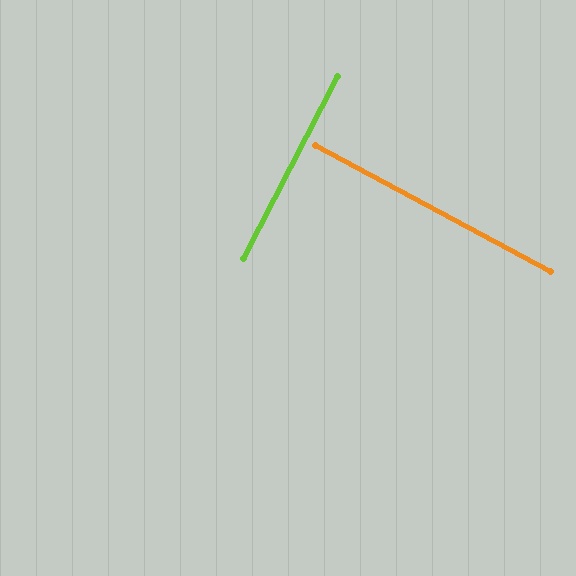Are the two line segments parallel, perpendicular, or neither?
Perpendicular — they meet at approximately 89°.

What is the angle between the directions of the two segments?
Approximately 89 degrees.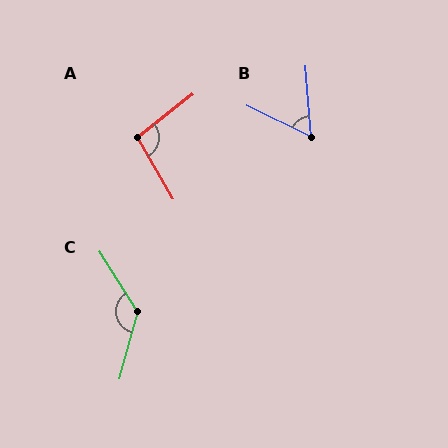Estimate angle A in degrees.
Approximately 98 degrees.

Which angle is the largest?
C, at approximately 132 degrees.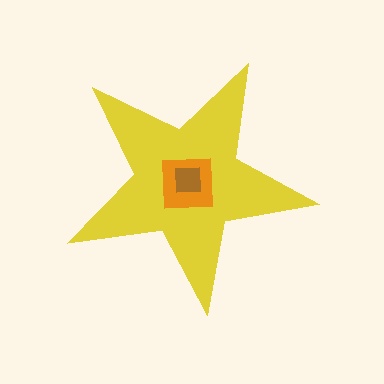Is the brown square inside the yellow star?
Yes.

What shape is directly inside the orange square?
The brown square.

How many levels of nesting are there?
3.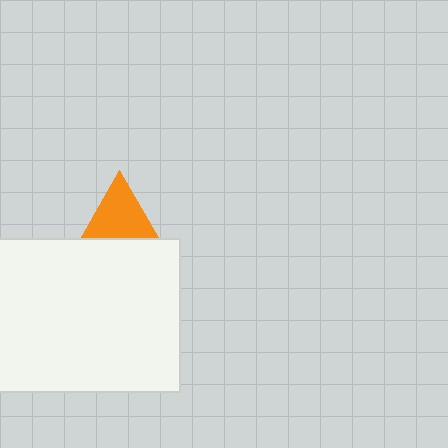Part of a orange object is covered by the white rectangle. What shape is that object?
It is a triangle.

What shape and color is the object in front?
The object in front is a white rectangle.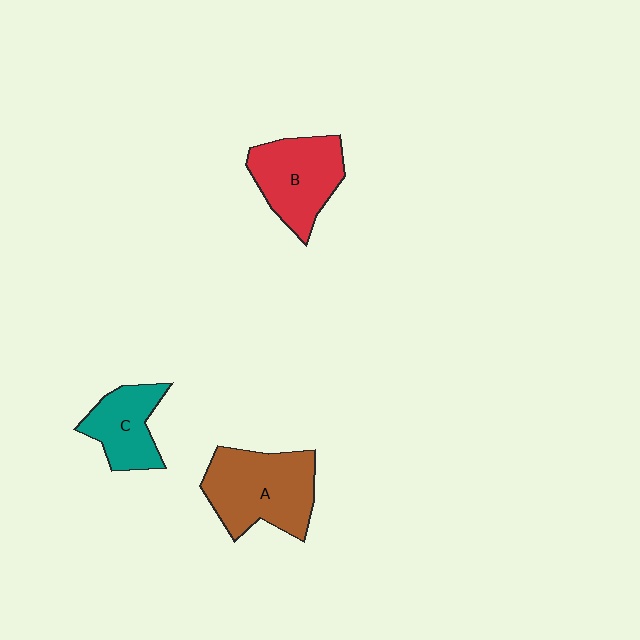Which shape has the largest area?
Shape A (brown).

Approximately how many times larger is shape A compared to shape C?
Approximately 1.6 times.